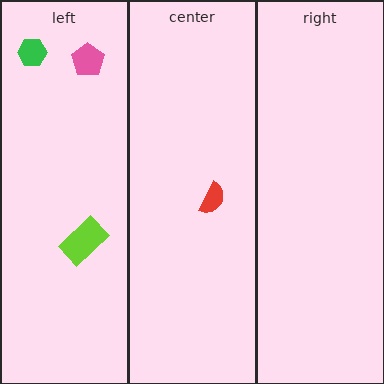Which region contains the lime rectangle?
The left region.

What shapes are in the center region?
The red semicircle.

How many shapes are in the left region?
3.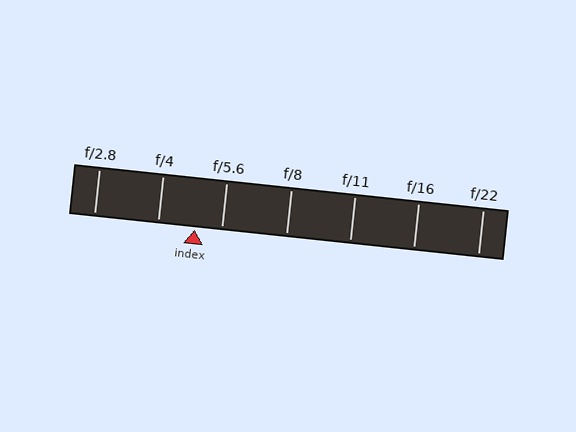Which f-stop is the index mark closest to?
The index mark is closest to f/5.6.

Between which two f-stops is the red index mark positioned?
The index mark is between f/4 and f/5.6.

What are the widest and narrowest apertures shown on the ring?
The widest aperture shown is f/2.8 and the narrowest is f/22.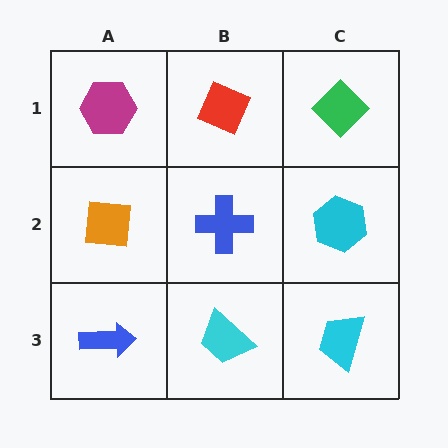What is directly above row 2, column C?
A green diamond.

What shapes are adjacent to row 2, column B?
A red diamond (row 1, column B), a cyan trapezoid (row 3, column B), an orange square (row 2, column A), a cyan hexagon (row 2, column C).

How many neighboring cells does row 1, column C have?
2.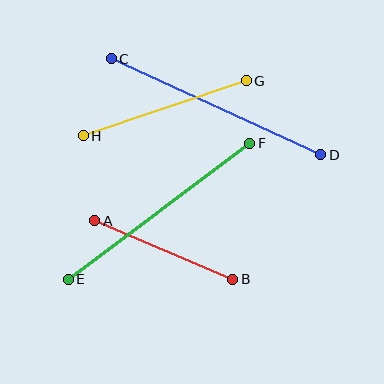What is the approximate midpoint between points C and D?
The midpoint is at approximately (216, 107) pixels.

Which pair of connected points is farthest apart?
Points C and D are farthest apart.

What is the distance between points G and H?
The distance is approximately 172 pixels.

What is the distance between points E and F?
The distance is approximately 227 pixels.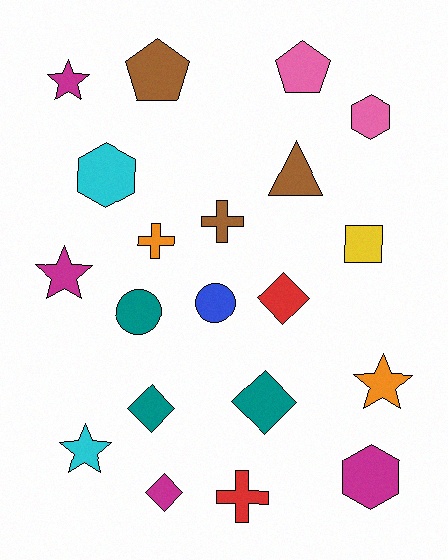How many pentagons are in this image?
There are 2 pentagons.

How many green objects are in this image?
There are no green objects.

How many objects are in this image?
There are 20 objects.